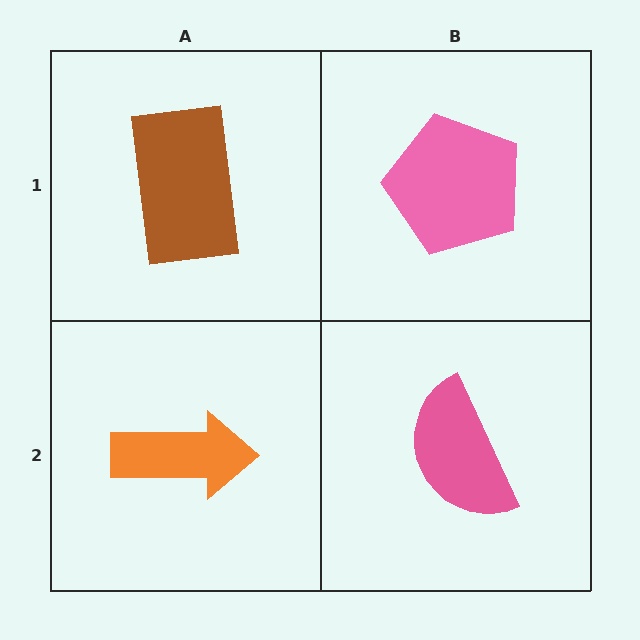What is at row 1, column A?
A brown rectangle.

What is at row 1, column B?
A pink pentagon.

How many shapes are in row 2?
2 shapes.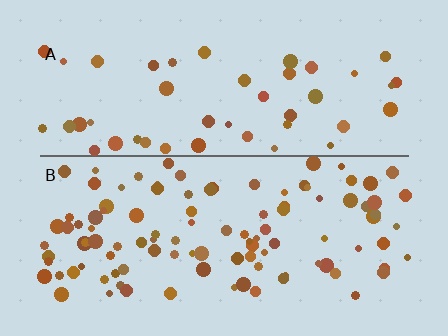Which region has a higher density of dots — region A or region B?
B (the bottom).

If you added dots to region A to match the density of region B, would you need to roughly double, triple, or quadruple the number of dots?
Approximately double.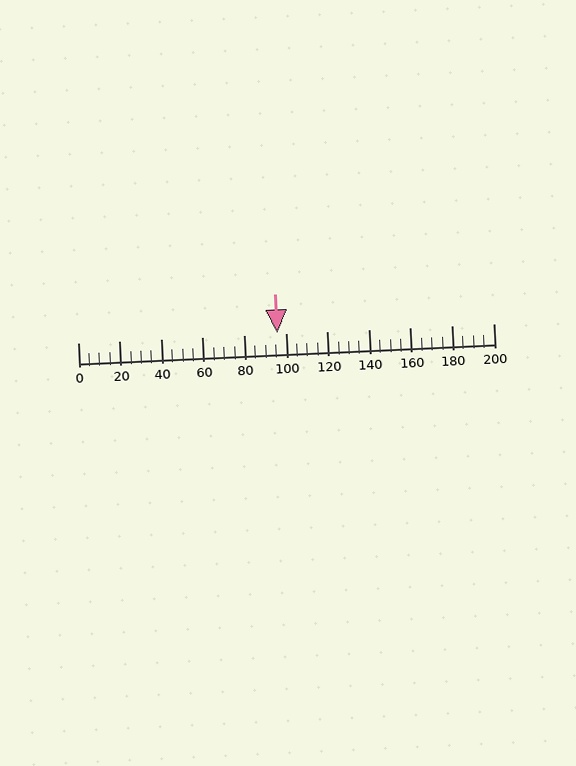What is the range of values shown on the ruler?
The ruler shows values from 0 to 200.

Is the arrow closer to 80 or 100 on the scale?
The arrow is closer to 100.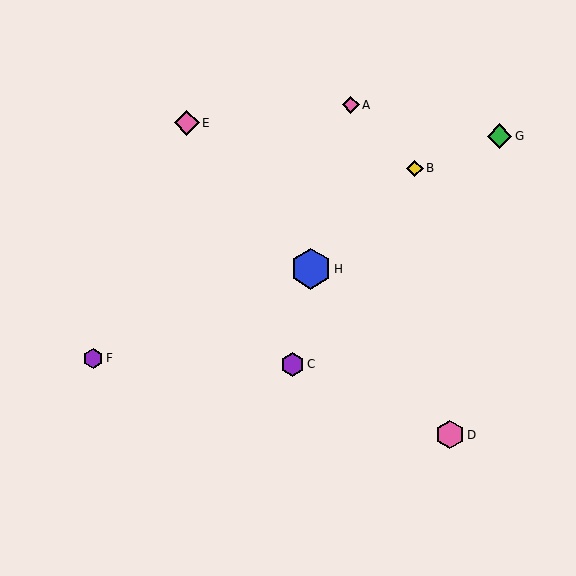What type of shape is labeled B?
Shape B is a yellow diamond.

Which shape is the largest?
The blue hexagon (labeled H) is the largest.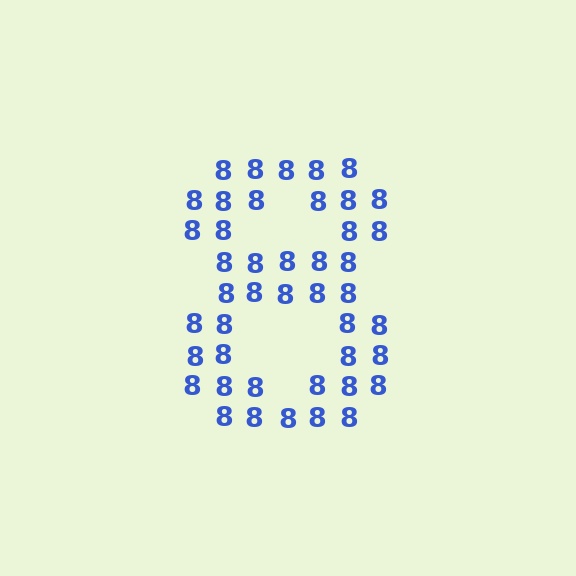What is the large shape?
The large shape is the digit 8.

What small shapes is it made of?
It is made of small digit 8's.